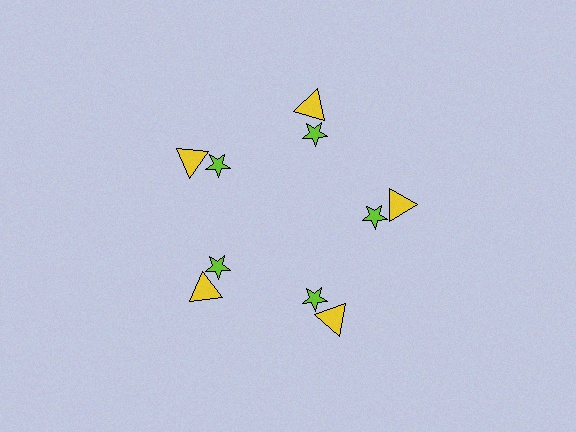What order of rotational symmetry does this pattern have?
This pattern has 5-fold rotational symmetry.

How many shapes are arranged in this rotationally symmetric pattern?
There are 10 shapes, arranged in 5 groups of 2.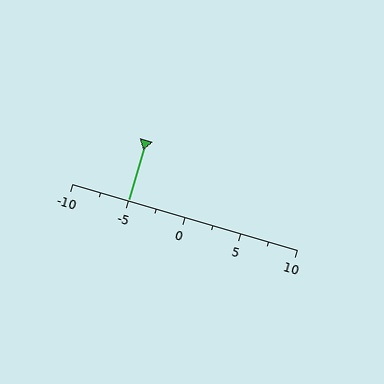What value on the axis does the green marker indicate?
The marker indicates approximately -5.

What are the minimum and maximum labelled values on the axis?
The axis runs from -10 to 10.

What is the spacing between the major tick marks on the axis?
The major ticks are spaced 5 apart.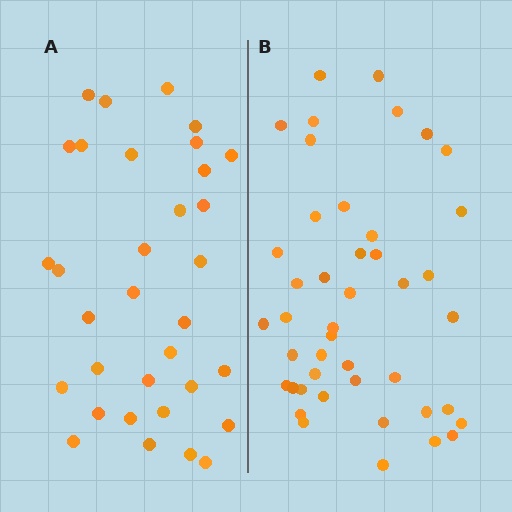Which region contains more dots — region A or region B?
Region B (the right region) has more dots.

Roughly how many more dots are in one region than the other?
Region B has roughly 12 or so more dots than region A.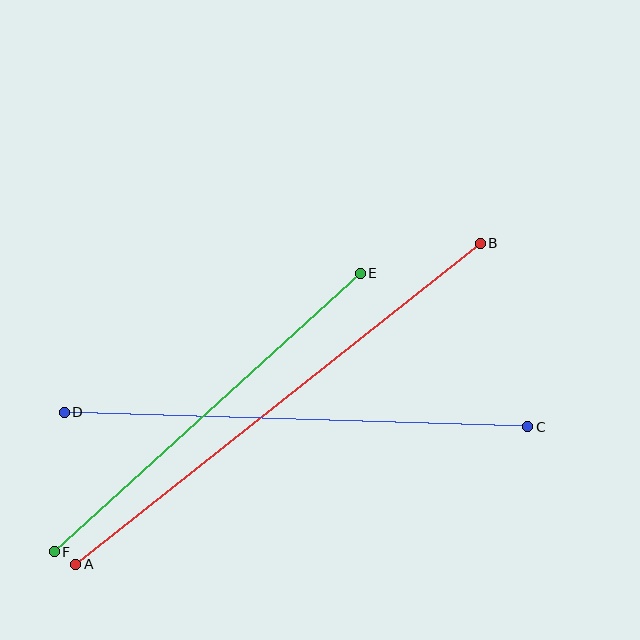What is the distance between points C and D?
The distance is approximately 464 pixels.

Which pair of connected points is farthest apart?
Points A and B are farthest apart.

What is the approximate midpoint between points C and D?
The midpoint is at approximately (296, 419) pixels.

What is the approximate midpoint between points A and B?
The midpoint is at approximately (278, 404) pixels.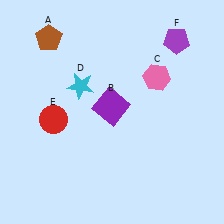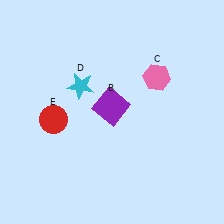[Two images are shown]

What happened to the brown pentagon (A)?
The brown pentagon (A) was removed in Image 2. It was in the top-left area of Image 1.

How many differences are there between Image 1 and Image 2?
There are 2 differences between the two images.